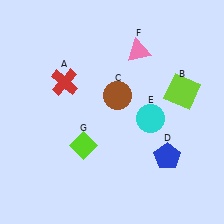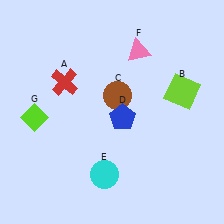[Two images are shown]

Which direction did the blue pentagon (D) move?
The blue pentagon (D) moved left.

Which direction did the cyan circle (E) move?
The cyan circle (E) moved down.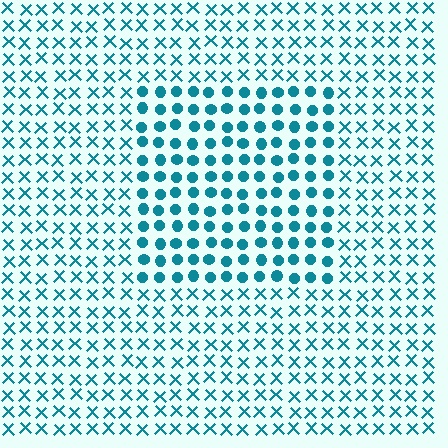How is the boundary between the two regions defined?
The boundary is defined by a change in element shape: circles inside vs. X marks outside. All elements share the same color and spacing.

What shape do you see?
I see a rectangle.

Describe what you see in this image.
The image is filled with small teal elements arranged in a uniform grid. A rectangle-shaped region contains circles, while the surrounding area contains X marks. The boundary is defined purely by the change in element shape.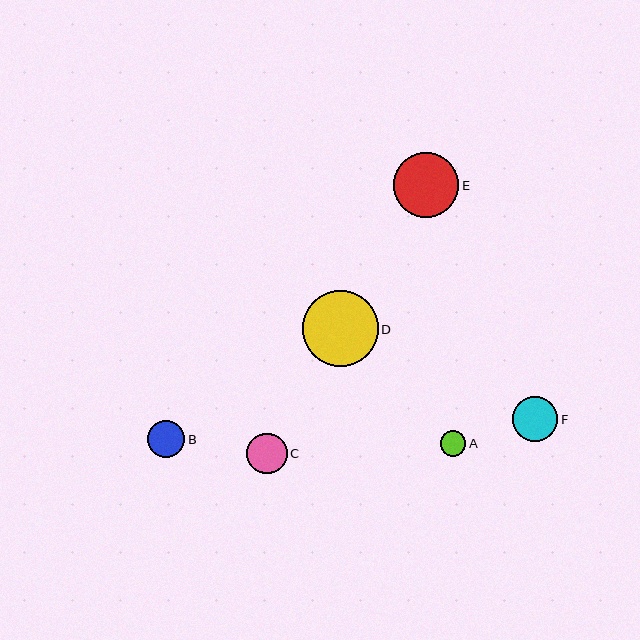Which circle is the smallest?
Circle A is the smallest with a size of approximately 26 pixels.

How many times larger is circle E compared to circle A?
Circle E is approximately 2.5 times the size of circle A.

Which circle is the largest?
Circle D is the largest with a size of approximately 76 pixels.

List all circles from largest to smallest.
From largest to smallest: D, E, F, C, B, A.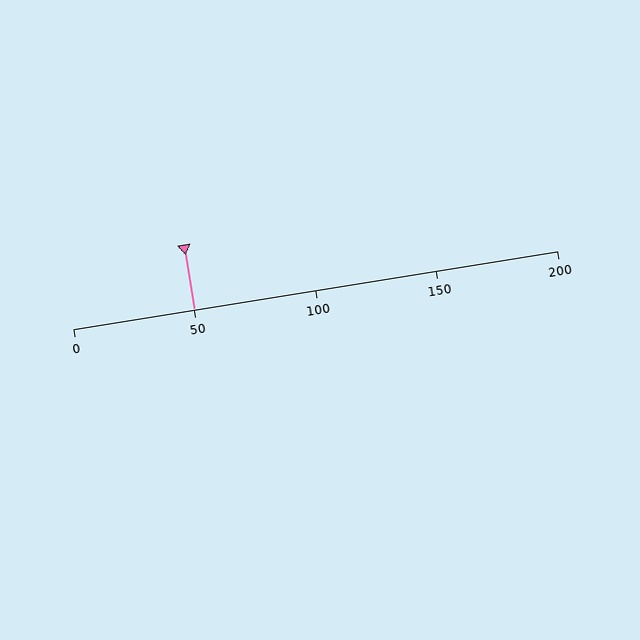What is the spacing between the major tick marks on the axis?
The major ticks are spaced 50 apart.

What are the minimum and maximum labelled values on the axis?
The axis runs from 0 to 200.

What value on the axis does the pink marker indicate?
The marker indicates approximately 50.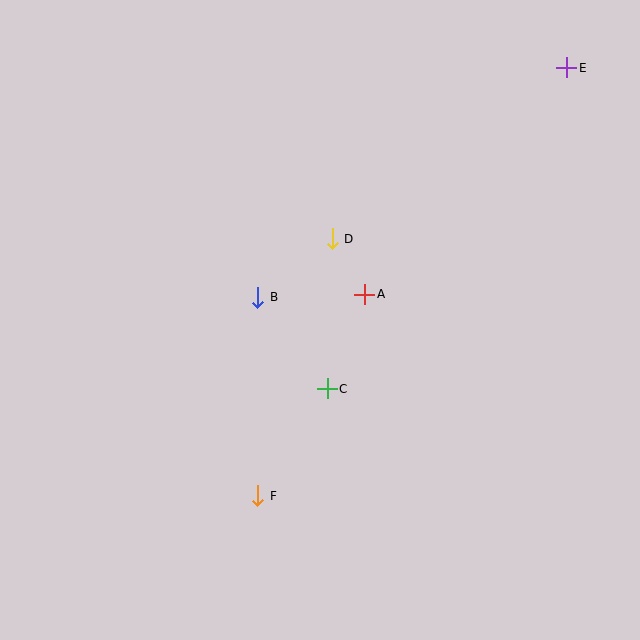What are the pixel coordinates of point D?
Point D is at (332, 239).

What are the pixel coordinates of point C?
Point C is at (327, 389).